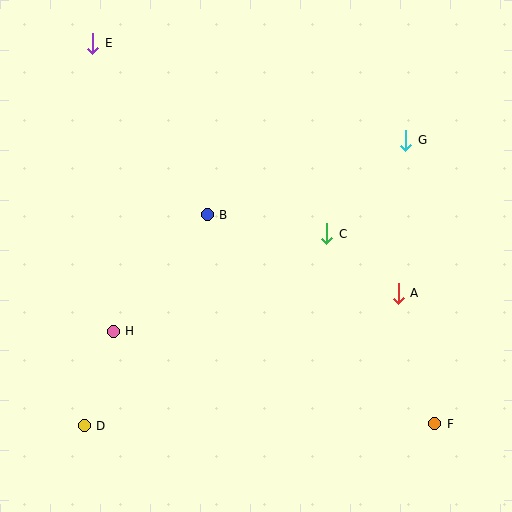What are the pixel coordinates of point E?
Point E is at (93, 43).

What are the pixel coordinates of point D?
Point D is at (84, 426).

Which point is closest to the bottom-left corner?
Point D is closest to the bottom-left corner.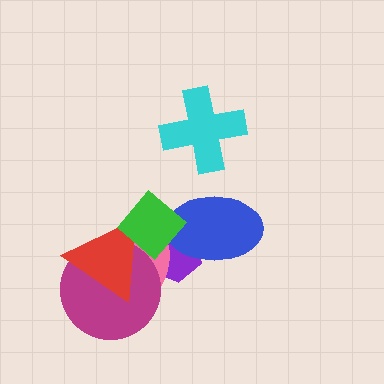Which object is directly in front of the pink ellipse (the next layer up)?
The magenta circle is directly in front of the pink ellipse.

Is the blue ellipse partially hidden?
Yes, it is partially covered by another shape.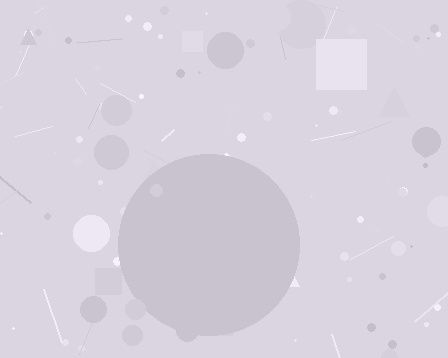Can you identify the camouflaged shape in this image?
The camouflaged shape is a circle.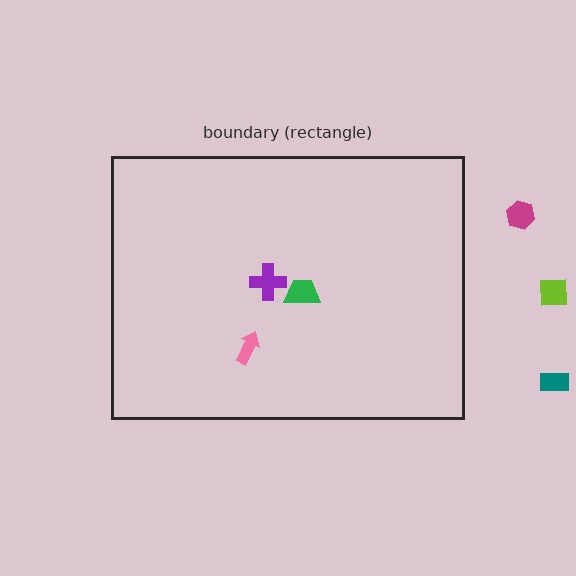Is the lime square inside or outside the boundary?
Outside.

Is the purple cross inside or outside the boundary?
Inside.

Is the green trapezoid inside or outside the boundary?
Inside.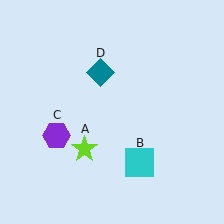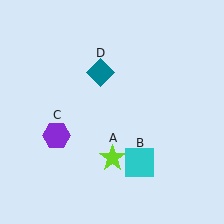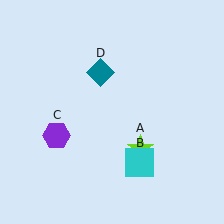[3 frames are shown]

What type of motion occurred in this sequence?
The lime star (object A) rotated counterclockwise around the center of the scene.